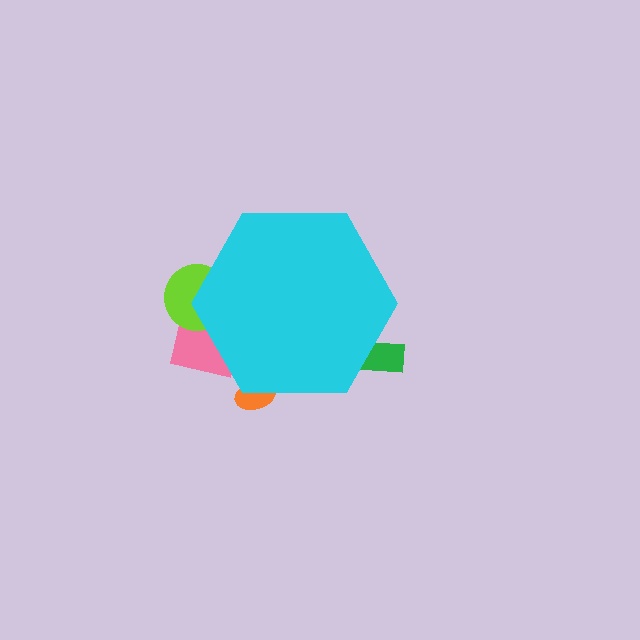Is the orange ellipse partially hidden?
Yes, the orange ellipse is partially hidden behind the cyan hexagon.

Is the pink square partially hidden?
Yes, the pink square is partially hidden behind the cyan hexagon.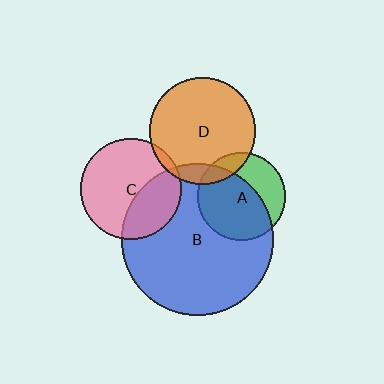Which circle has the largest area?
Circle B (blue).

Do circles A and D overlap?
Yes.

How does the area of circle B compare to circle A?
Approximately 3.0 times.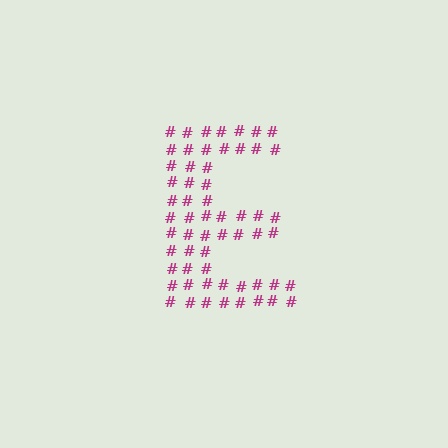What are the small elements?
The small elements are hash symbols.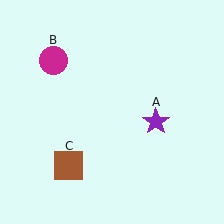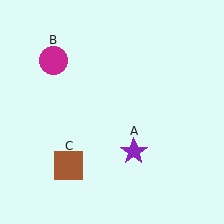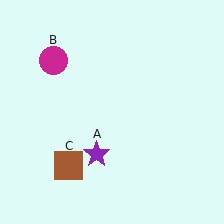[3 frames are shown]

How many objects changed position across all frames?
1 object changed position: purple star (object A).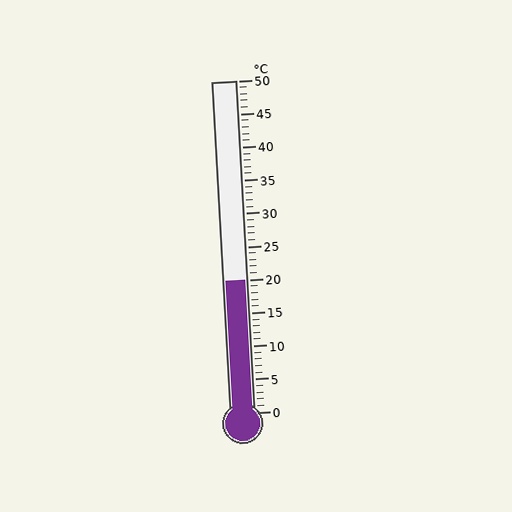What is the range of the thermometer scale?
The thermometer scale ranges from 0°C to 50°C.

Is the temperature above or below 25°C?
The temperature is below 25°C.